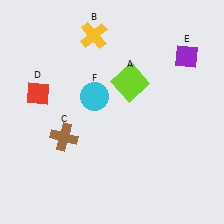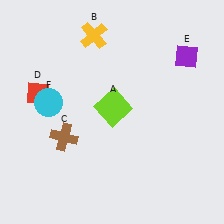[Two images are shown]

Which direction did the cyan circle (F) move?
The cyan circle (F) moved left.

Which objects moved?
The objects that moved are: the lime square (A), the cyan circle (F).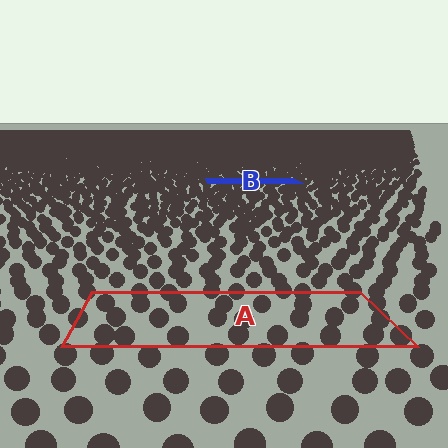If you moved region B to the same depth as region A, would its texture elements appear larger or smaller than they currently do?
They would appear larger. At a closer depth, the same texture elements are projected at a bigger on-screen size.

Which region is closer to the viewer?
Region A is closer. The texture elements there are larger and more spread out.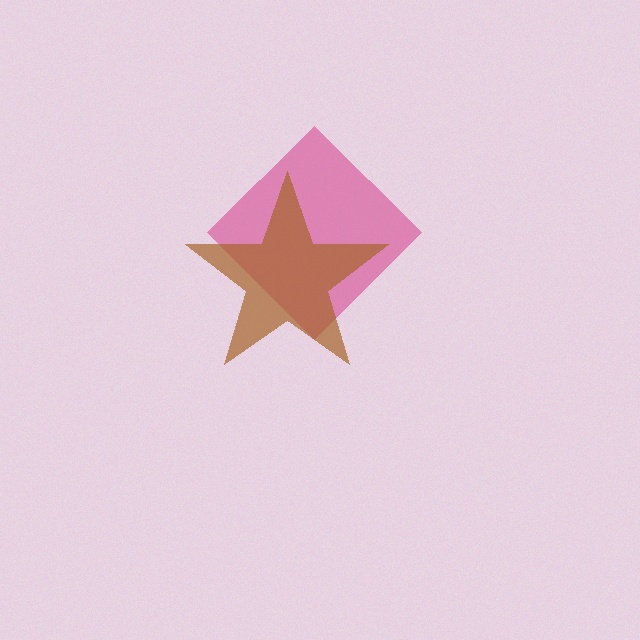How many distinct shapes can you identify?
There are 2 distinct shapes: a magenta diamond, a brown star.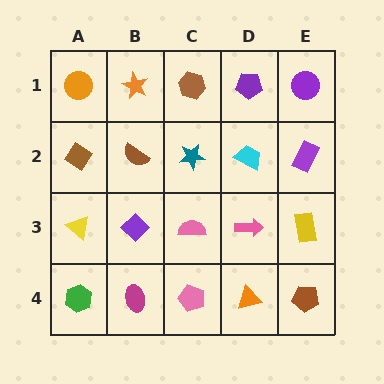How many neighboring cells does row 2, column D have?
4.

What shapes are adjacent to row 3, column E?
A purple rectangle (row 2, column E), a brown pentagon (row 4, column E), a pink arrow (row 3, column D).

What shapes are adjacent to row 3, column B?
A brown semicircle (row 2, column B), a magenta ellipse (row 4, column B), a yellow triangle (row 3, column A), a pink semicircle (row 3, column C).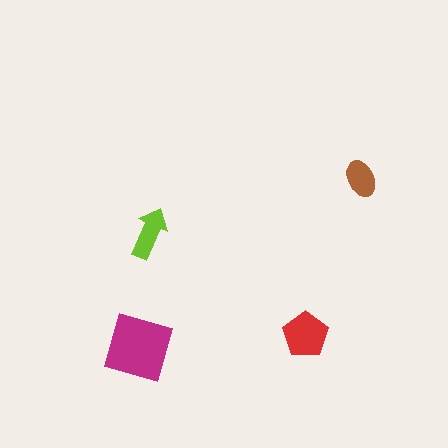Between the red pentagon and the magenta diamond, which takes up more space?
The magenta diamond.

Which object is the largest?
The magenta diamond.